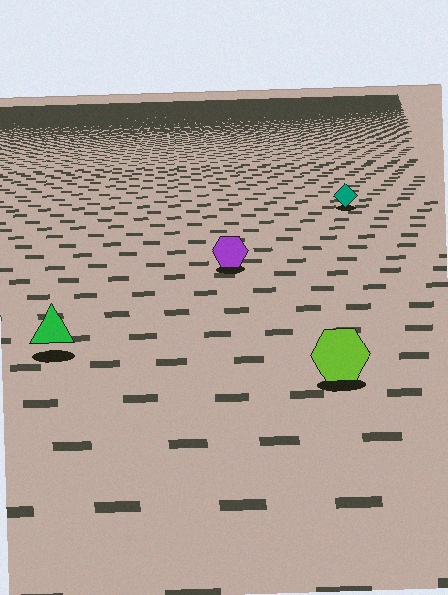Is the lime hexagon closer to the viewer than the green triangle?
Yes. The lime hexagon is closer — you can tell from the texture gradient: the ground texture is coarser near it.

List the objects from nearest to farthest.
From nearest to farthest: the lime hexagon, the green triangle, the purple hexagon, the teal diamond.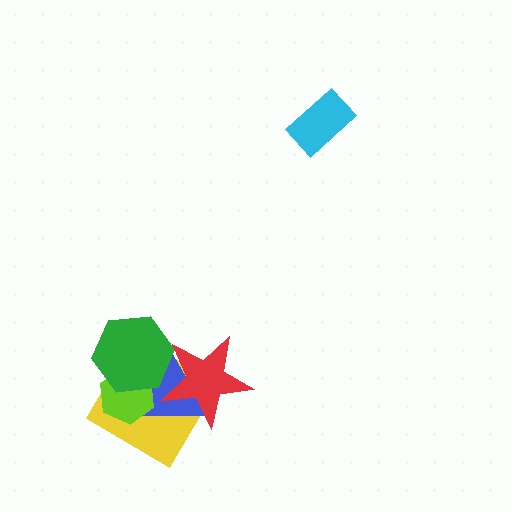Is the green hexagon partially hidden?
Yes, it is partially covered by another shape.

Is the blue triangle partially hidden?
Yes, it is partially covered by another shape.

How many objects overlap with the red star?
3 objects overlap with the red star.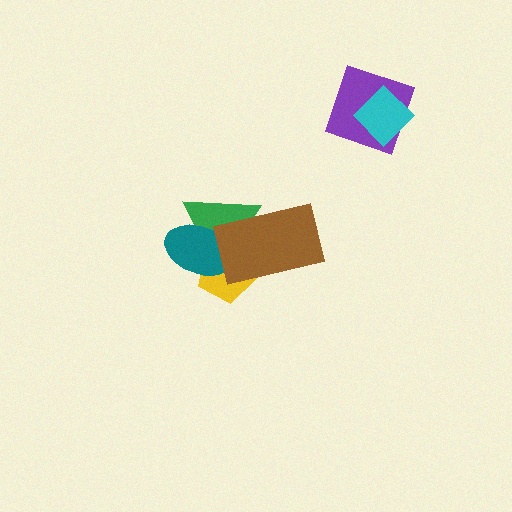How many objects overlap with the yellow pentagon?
3 objects overlap with the yellow pentagon.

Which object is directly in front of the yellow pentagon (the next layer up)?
The green triangle is directly in front of the yellow pentagon.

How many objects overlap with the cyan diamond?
1 object overlaps with the cyan diamond.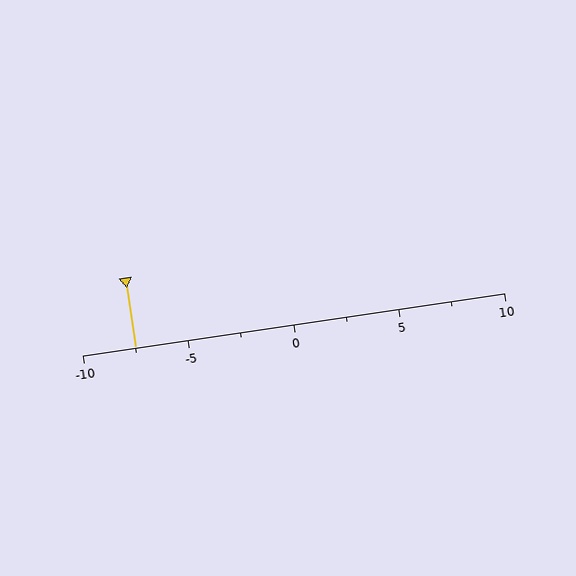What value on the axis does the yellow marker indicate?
The marker indicates approximately -7.5.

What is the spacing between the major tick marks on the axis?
The major ticks are spaced 5 apart.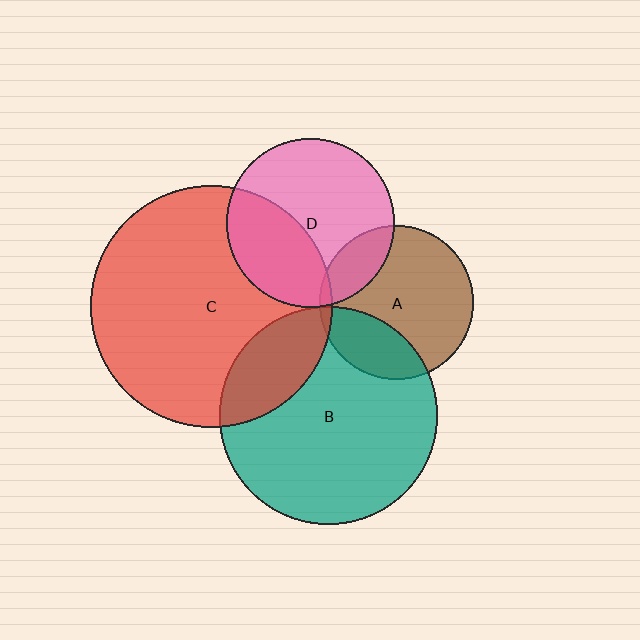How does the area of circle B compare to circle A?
Approximately 2.0 times.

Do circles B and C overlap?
Yes.